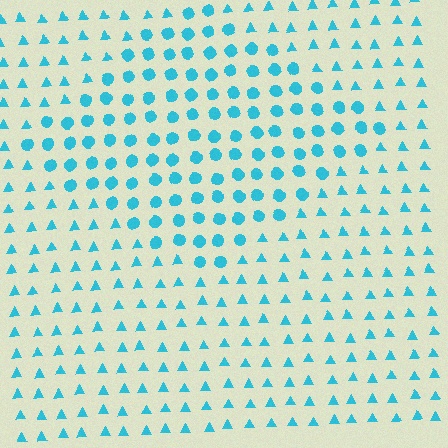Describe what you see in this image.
The image is filled with small cyan elements arranged in a uniform grid. A diamond-shaped region contains circles, while the surrounding area contains triangles. The boundary is defined purely by the change in element shape.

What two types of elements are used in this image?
The image uses circles inside the diamond region and triangles outside it.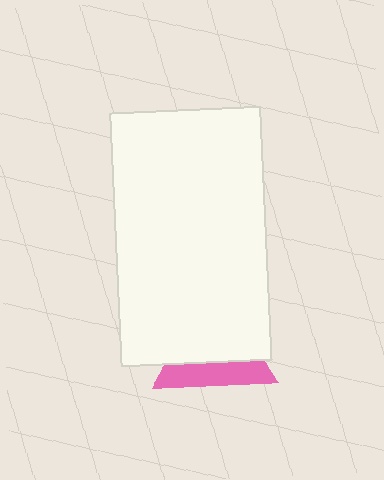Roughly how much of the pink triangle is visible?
A small part of it is visible (roughly 38%).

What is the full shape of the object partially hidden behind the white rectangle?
The partially hidden object is a pink triangle.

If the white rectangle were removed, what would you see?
You would see the complete pink triangle.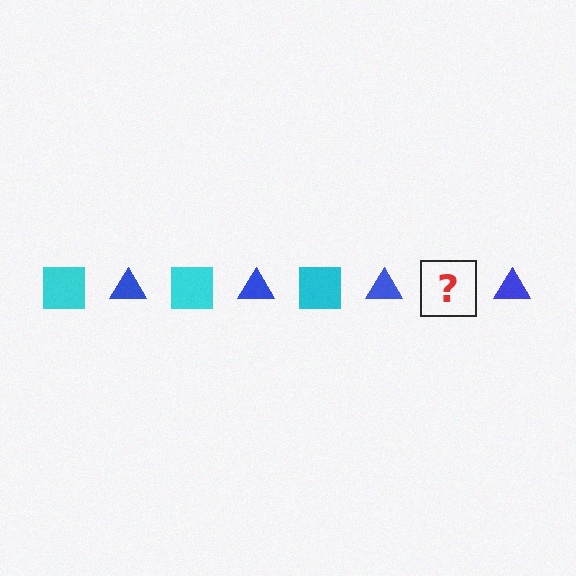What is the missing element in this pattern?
The missing element is a cyan square.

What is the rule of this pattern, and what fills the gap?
The rule is that the pattern alternates between cyan square and blue triangle. The gap should be filled with a cyan square.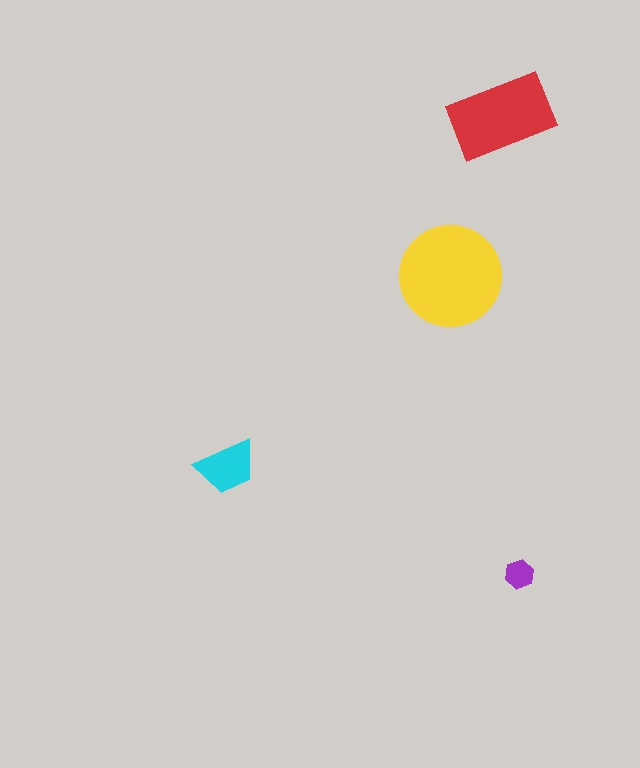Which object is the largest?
The yellow circle.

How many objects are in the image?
There are 4 objects in the image.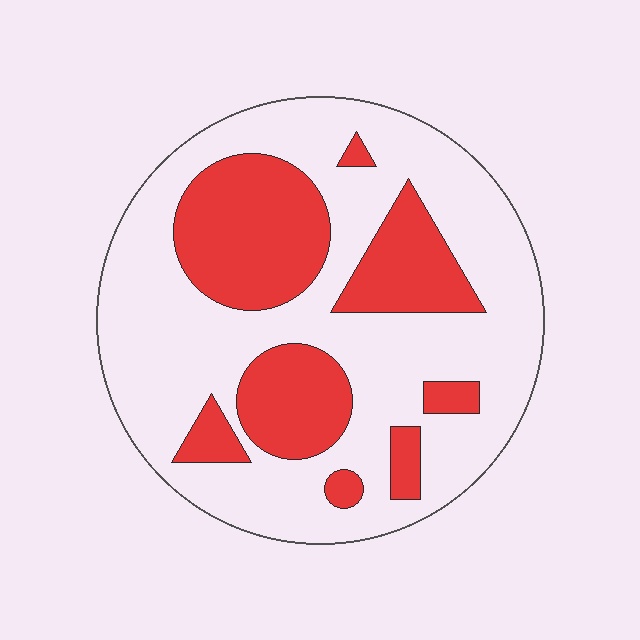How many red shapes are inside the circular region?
8.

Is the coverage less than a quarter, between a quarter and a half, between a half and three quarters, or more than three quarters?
Between a quarter and a half.